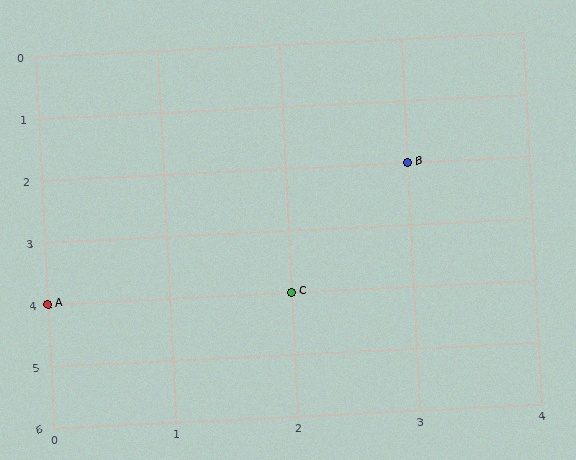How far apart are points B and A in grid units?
Points B and A are 3 columns and 2 rows apart (about 3.6 grid units diagonally).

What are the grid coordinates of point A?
Point A is at grid coordinates (0, 4).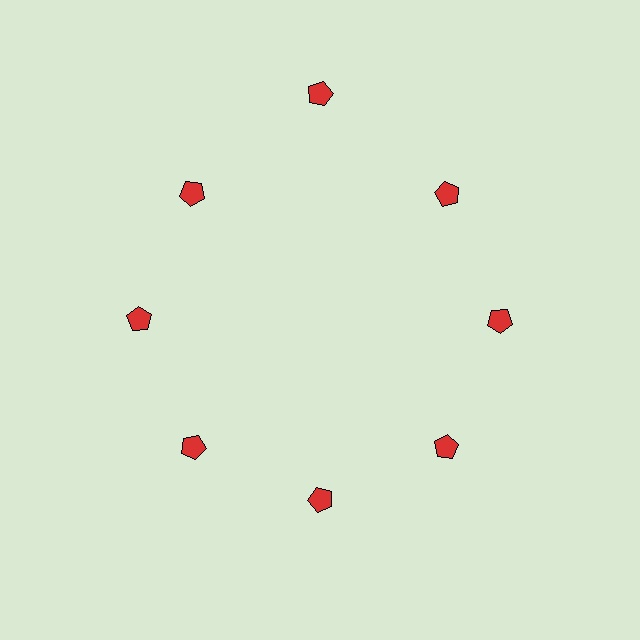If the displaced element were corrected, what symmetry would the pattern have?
It would have 8-fold rotational symmetry — the pattern would map onto itself every 45 degrees.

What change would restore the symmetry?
The symmetry would be restored by moving it inward, back onto the ring so that all 8 pentagons sit at equal angles and equal distance from the center.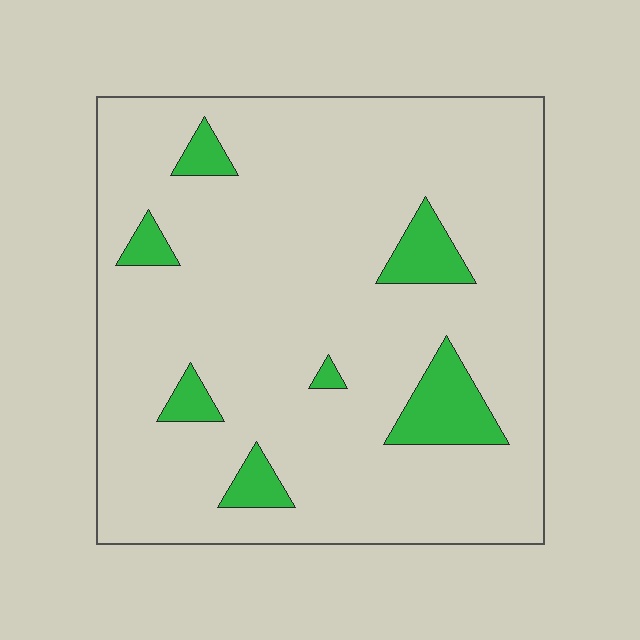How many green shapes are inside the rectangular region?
7.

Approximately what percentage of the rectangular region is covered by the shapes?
Approximately 10%.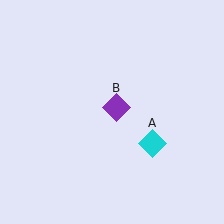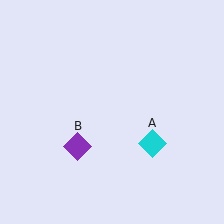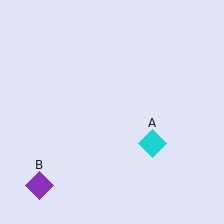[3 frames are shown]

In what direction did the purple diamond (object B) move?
The purple diamond (object B) moved down and to the left.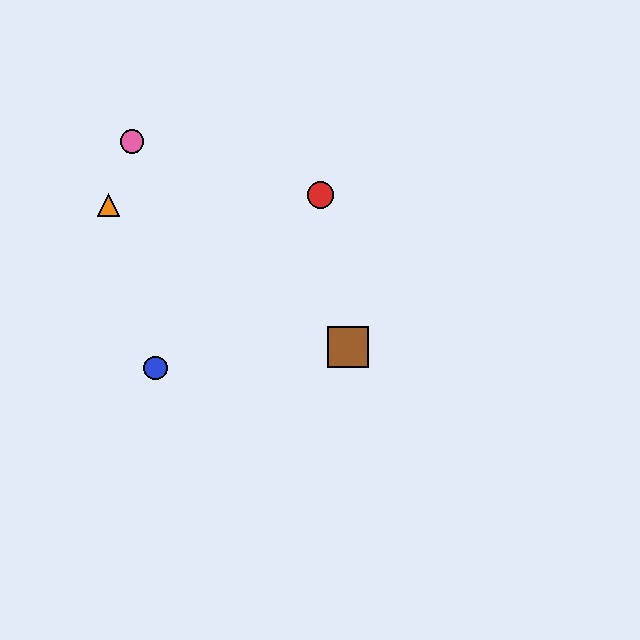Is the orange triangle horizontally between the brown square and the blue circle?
No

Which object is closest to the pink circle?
The orange triangle is closest to the pink circle.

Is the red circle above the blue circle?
Yes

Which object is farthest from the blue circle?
The red circle is farthest from the blue circle.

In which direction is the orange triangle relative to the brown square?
The orange triangle is to the left of the brown square.